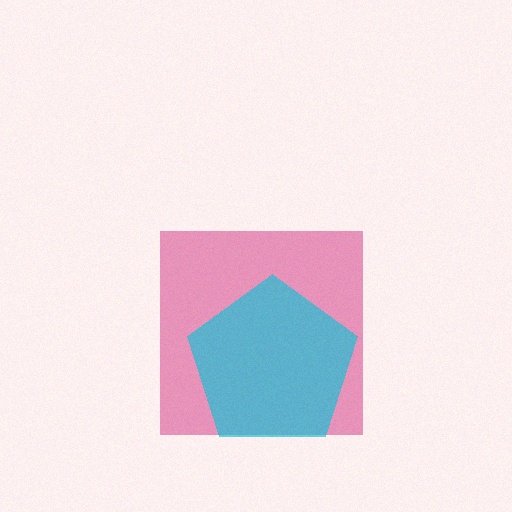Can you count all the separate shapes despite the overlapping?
Yes, there are 2 separate shapes.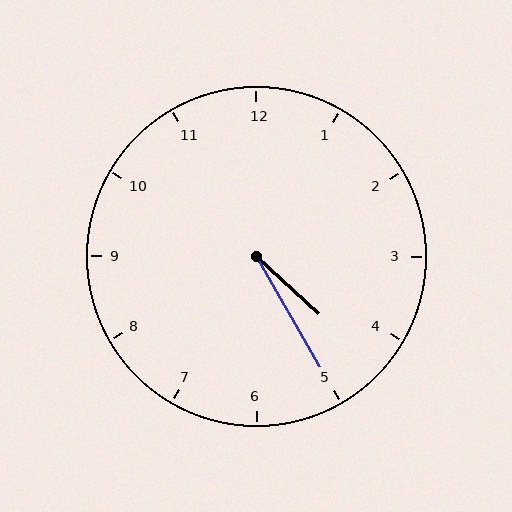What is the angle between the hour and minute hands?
Approximately 18 degrees.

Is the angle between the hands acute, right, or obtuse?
It is acute.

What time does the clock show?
4:25.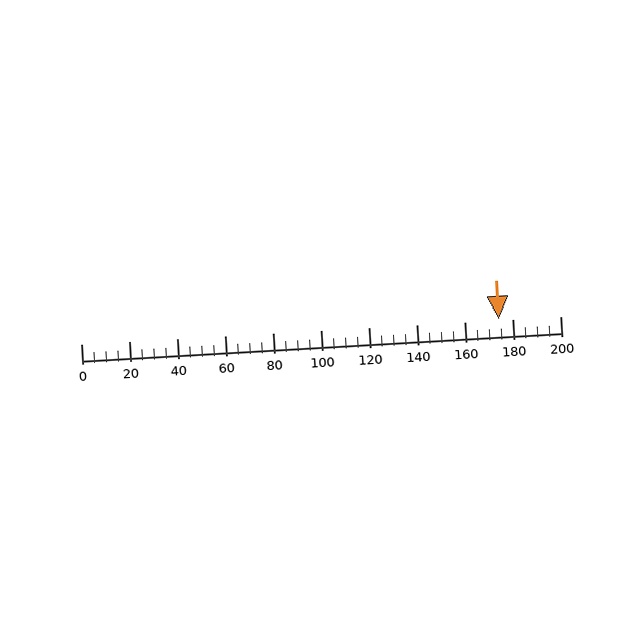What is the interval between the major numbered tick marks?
The major tick marks are spaced 20 units apart.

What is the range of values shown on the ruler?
The ruler shows values from 0 to 200.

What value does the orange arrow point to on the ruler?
The orange arrow points to approximately 174.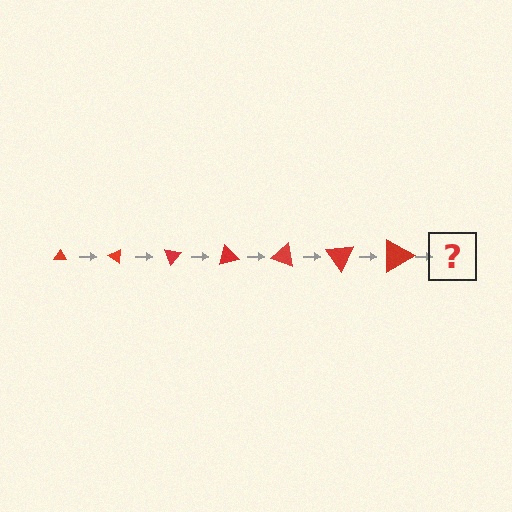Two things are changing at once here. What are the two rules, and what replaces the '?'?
The two rules are that the triangle grows larger each step and it rotates 35 degrees each step. The '?' should be a triangle, larger than the previous one and rotated 245 degrees from the start.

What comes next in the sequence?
The next element should be a triangle, larger than the previous one and rotated 245 degrees from the start.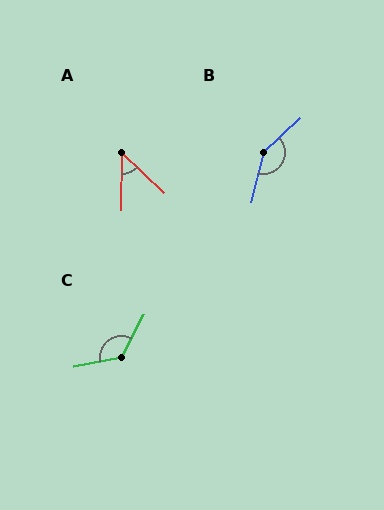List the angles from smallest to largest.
A (47°), C (129°), B (147°).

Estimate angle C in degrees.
Approximately 129 degrees.